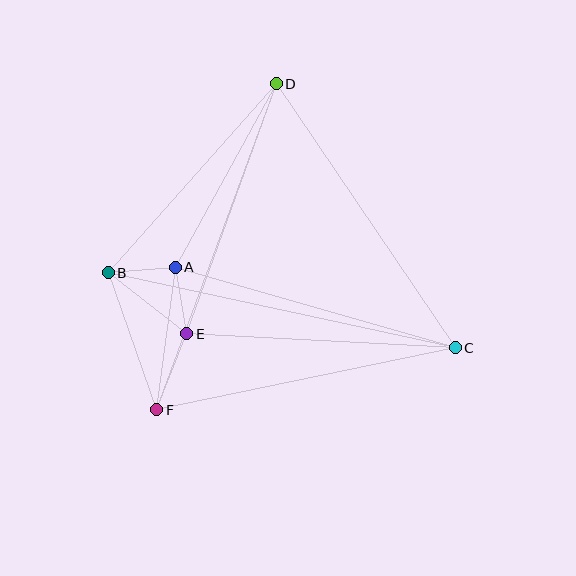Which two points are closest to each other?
Points A and B are closest to each other.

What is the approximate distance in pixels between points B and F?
The distance between B and F is approximately 146 pixels.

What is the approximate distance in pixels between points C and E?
The distance between C and E is approximately 269 pixels.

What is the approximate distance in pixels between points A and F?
The distance between A and F is approximately 144 pixels.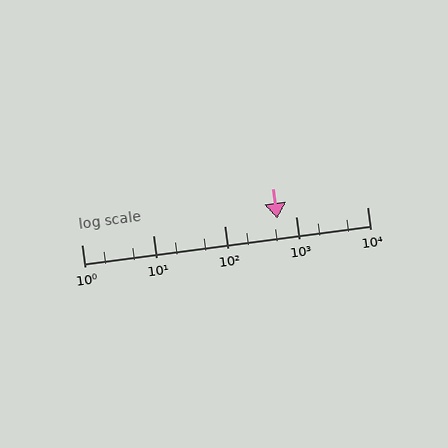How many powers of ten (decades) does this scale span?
The scale spans 4 decades, from 1 to 10000.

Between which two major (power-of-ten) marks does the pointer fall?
The pointer is between 100 and 1000.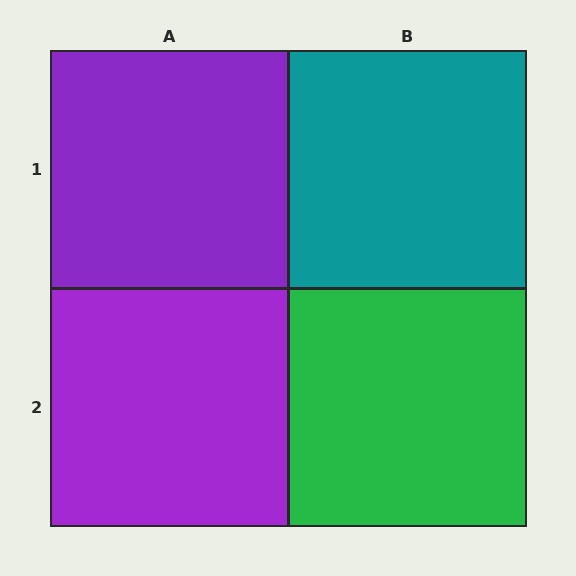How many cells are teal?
1 cell is teal.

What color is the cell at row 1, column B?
Teal.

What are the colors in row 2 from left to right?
Purple, green.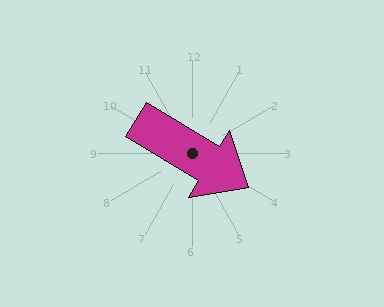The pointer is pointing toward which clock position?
Roughly 4 o'clock.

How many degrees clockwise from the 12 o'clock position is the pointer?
Approximately 121 degrees.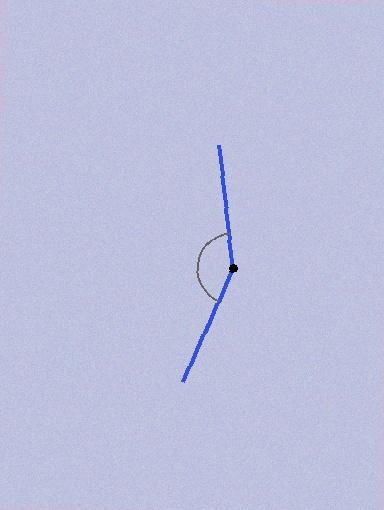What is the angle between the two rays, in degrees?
Approximately 150 degrees.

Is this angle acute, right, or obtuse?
It is obtuse.